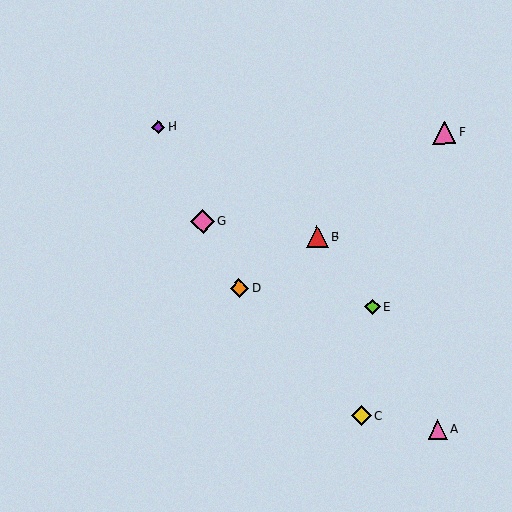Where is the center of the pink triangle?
The center of the pink triangle is at (444, 133).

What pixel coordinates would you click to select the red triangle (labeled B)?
Click at (317, 237) to select the red triangle B.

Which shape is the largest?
The pink diamond (labeled G) is the largest.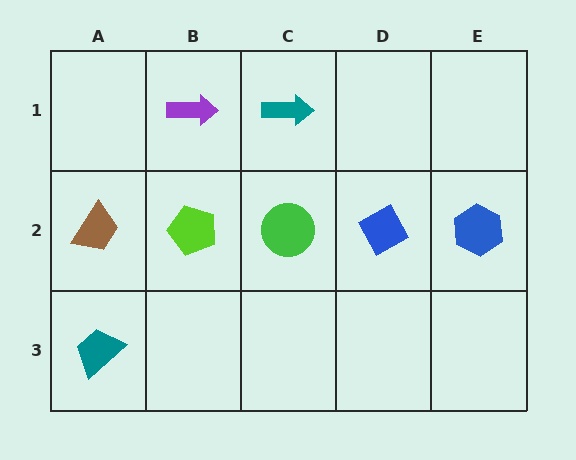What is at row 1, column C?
A teal arrow.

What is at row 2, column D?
A blue diamond.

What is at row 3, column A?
A teal trapezoid.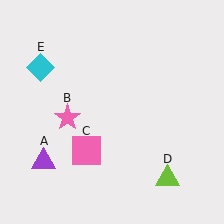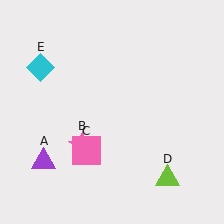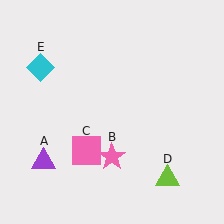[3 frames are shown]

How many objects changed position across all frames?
1 object changed position: pink star (object B).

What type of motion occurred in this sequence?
The pink star (object B) rotated counterclockwise around the center of the scene.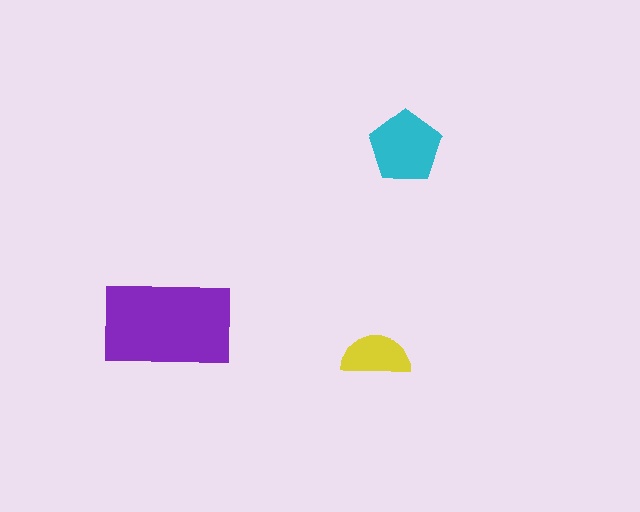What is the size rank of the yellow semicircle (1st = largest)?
3rd.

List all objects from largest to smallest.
The purple rectangle, the cyan pentagon, the yellow semicircle.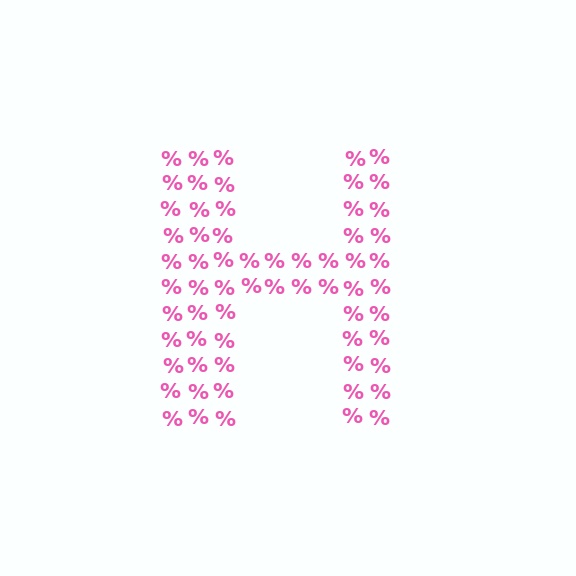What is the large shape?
The large shape is the letter H.